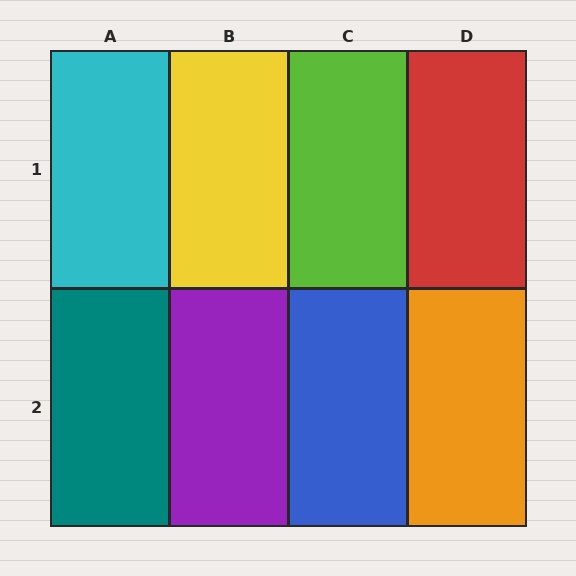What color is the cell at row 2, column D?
Orange.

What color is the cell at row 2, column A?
Teal.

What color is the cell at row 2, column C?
Blue.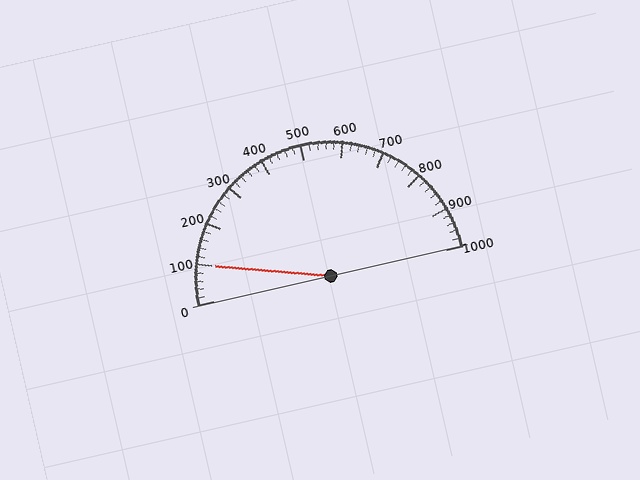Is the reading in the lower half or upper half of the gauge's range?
The reading is in the lower half of the range (0 to 1000).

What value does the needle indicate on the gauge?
The needle indicates approximately 100.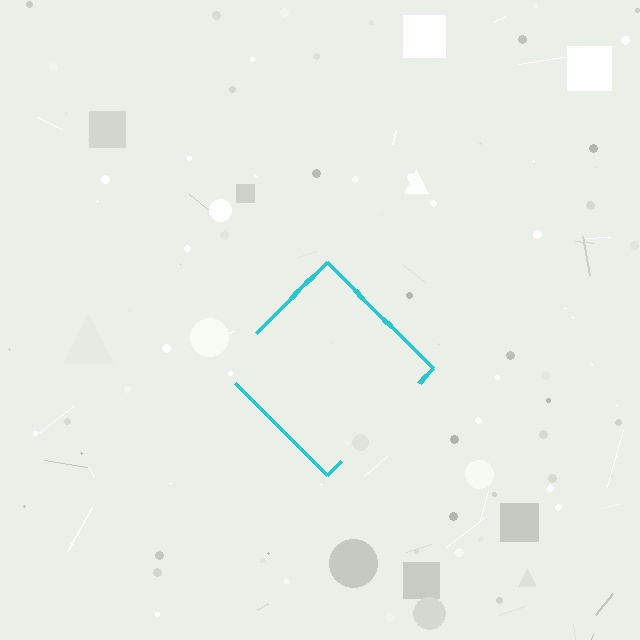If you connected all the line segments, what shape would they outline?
They would outline a diamond.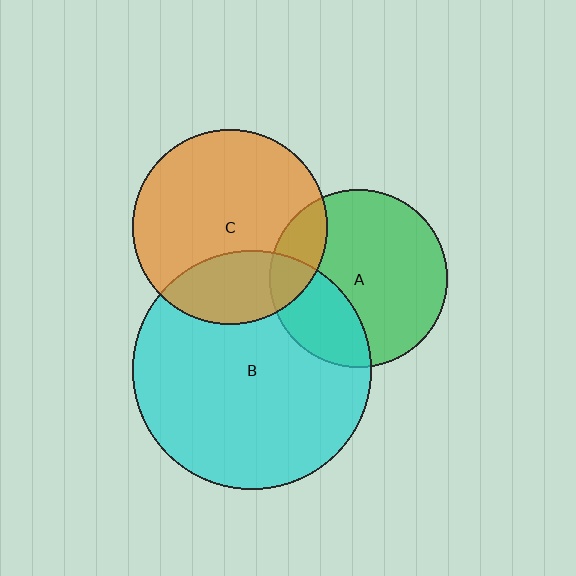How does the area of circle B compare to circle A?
Approximately 1.8 times.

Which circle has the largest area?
Circle B (cyan).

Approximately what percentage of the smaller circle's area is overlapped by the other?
Approximately 15%.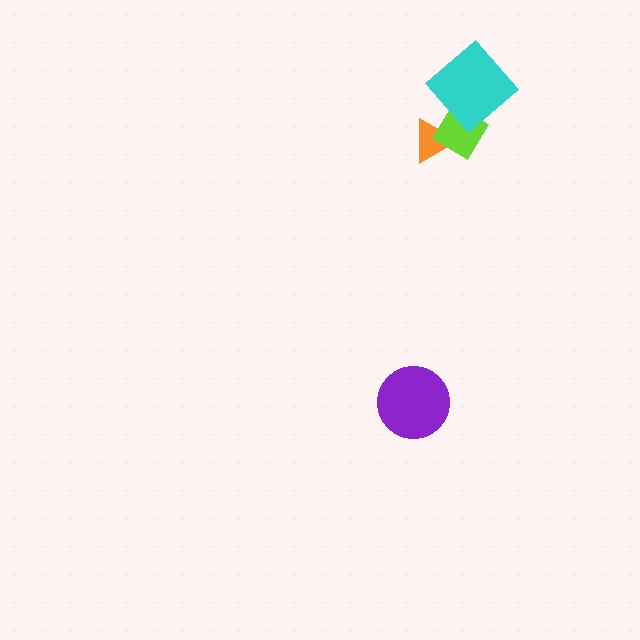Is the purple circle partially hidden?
No, no other shape covers it.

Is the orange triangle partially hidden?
Yes, it is partially covered by another shape.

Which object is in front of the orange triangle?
The lime diamond is in front of the orange triangle.